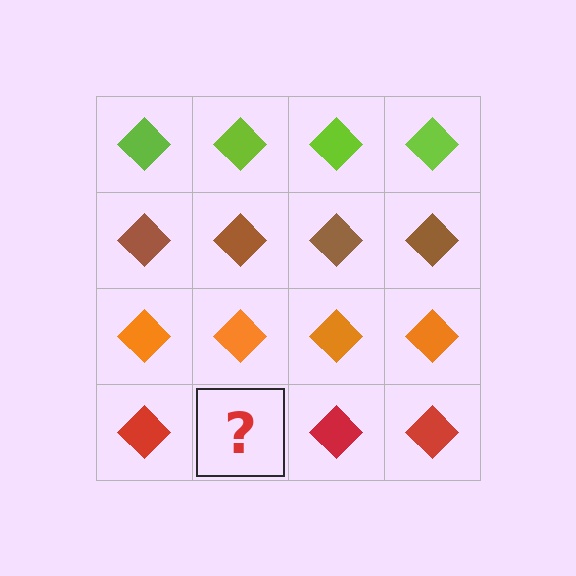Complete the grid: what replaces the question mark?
The question mark should be replaced with a red diamond.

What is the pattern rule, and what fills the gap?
The rule is that each row has a consistent color. The gap should be filled with a red diamond.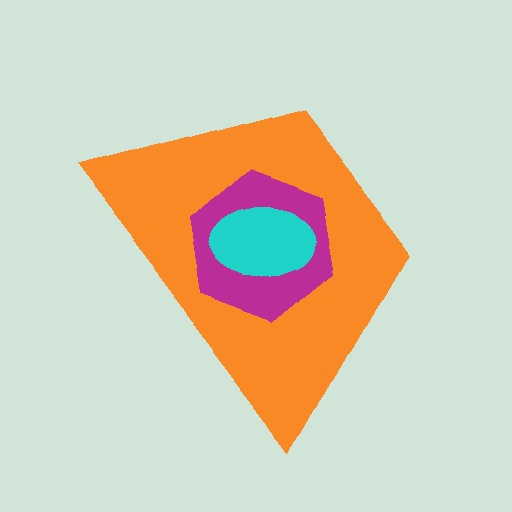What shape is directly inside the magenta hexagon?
The cyan ellipse.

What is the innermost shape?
The cyan ellipse.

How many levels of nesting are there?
3.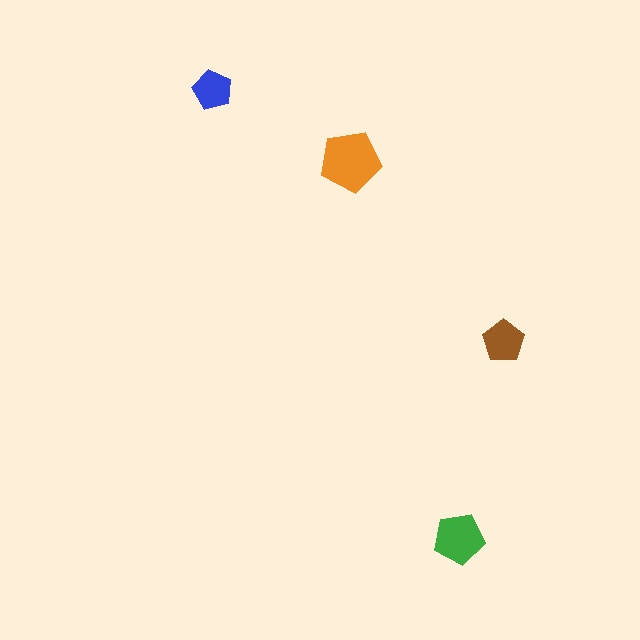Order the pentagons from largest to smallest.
the orange one, the green one, the brown one, the blue one.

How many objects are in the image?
There are 4 objects in the image.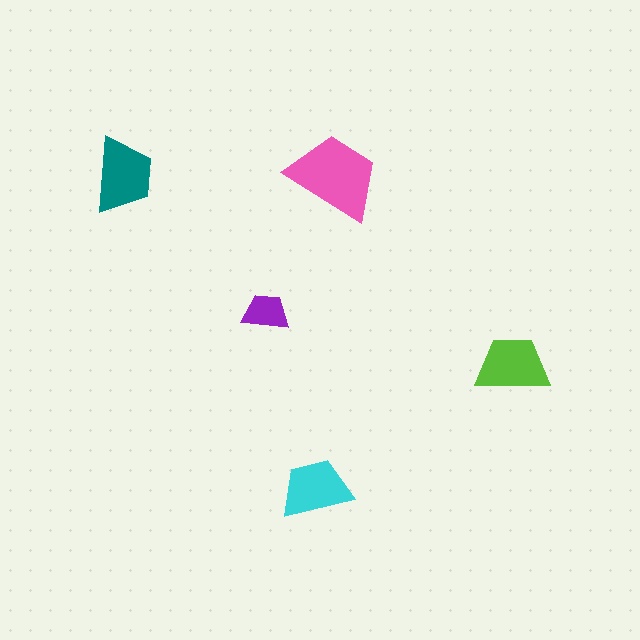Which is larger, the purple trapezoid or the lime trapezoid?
The lime one.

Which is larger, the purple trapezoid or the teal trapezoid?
The teal one.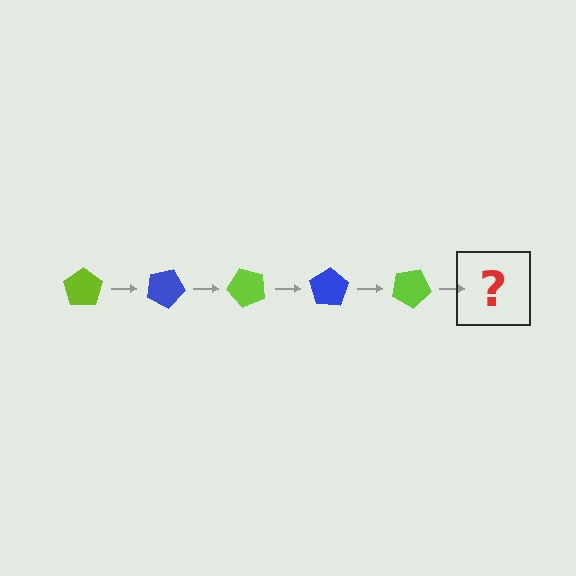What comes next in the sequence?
The next element should be a blue pentagon, rotated 125 degrees from the start.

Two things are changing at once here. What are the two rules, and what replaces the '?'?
The two rules are that it rotates 25 degrees each step and the color cycles through lime and blue. The '?' should be a blue pentagon, rotated 125 degrees from the start.